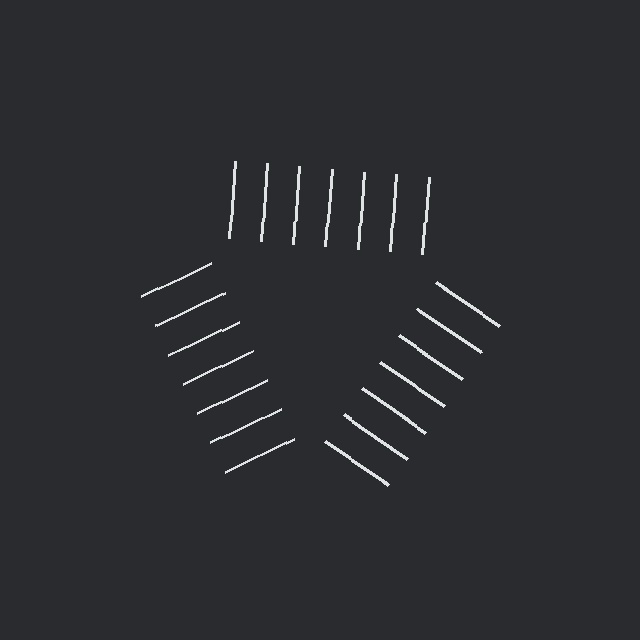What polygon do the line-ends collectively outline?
An illusory triangle — the line segments terminate on its edges but no continuous stroke is drawn.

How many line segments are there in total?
21 — 7 along each of the 3 edges.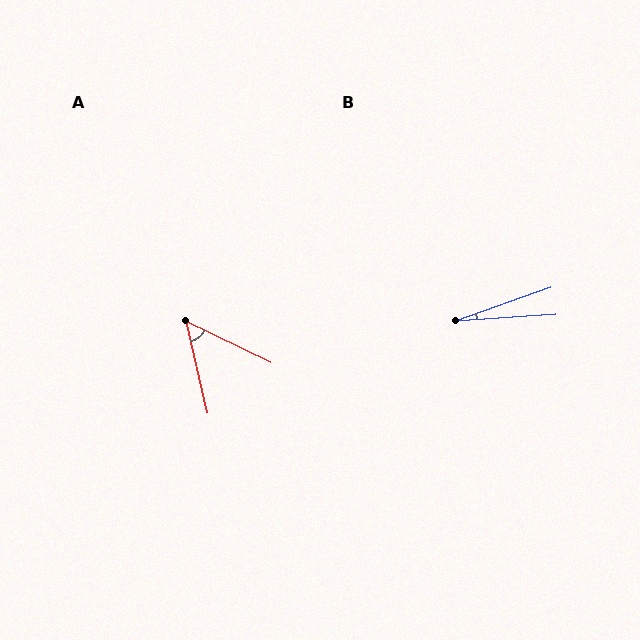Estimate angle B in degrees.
Approximately 15 degrees.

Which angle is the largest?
A, at approximately 51 degrees.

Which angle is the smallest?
B, at approximately 15 degrees.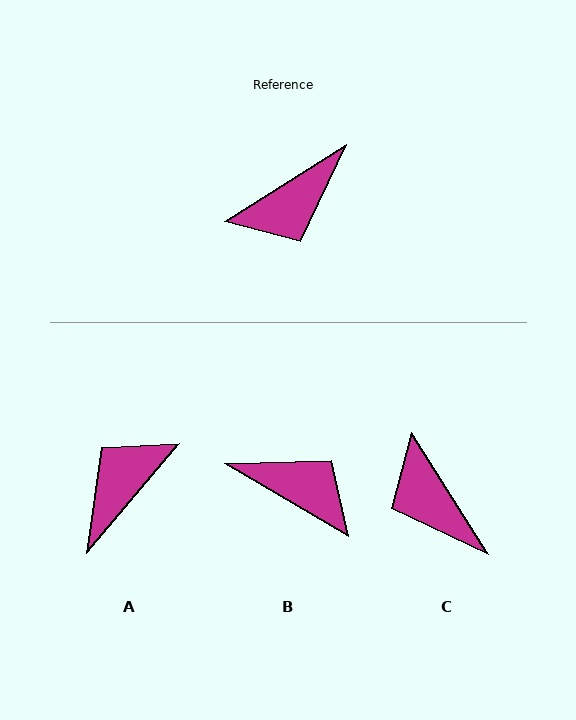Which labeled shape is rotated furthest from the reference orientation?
A, about 162 degrees away.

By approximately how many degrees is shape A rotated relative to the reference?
Approximately 162 degrees clockwise.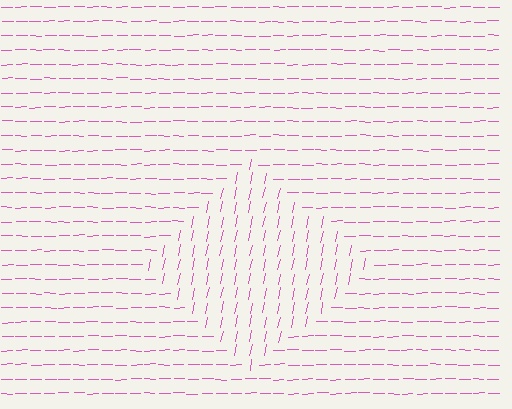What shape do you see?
I see a diamond.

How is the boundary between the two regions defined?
The boundary is defined purely by a change in line orientation (approximately 77 degrees difference). All lines are the same color and thickness.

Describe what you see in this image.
The image is filled with small pink line segments. A diamond region in the image has lines oriented differently from the surrounding lines, creating a visible texture boundary.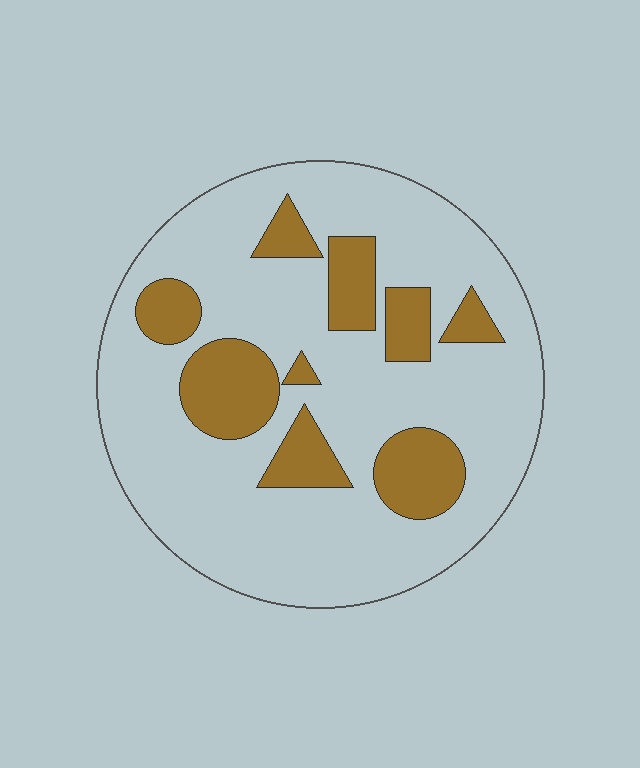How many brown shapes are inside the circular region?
9.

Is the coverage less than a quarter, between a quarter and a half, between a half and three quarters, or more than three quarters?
Less than a quarter.